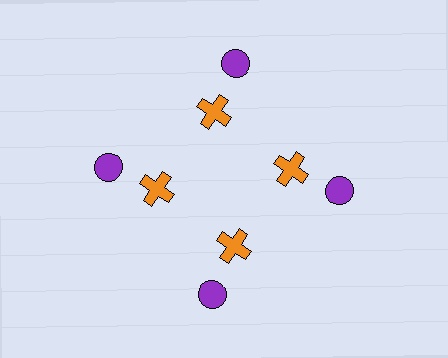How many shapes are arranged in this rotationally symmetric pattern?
There are 8 shapes, arranged in 4 groups of 2.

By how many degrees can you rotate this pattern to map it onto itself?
The pattern maps onto itself every 90 degrees of rotation.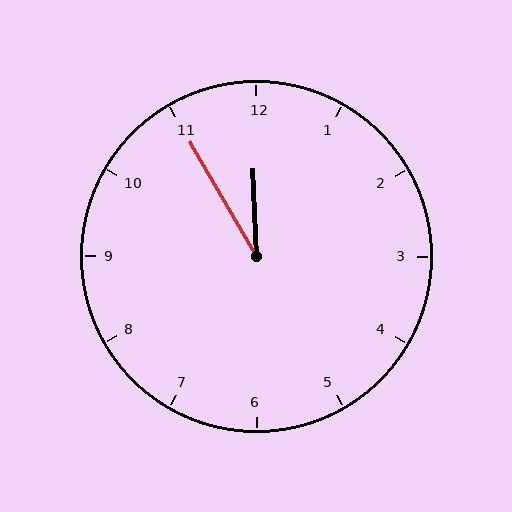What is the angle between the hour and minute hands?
Approximately 28 degrees.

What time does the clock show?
11:55.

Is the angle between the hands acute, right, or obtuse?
It is acute.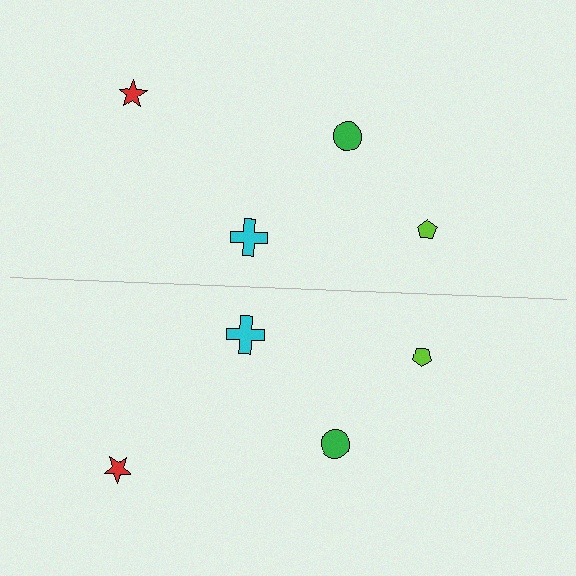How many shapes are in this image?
There are 8 shapes in this image.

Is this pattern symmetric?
Yes, this pattern has bilateral (reflection) symmetry.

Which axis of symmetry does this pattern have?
The pattern has a horizontal axis of symmetry running through the center of the image.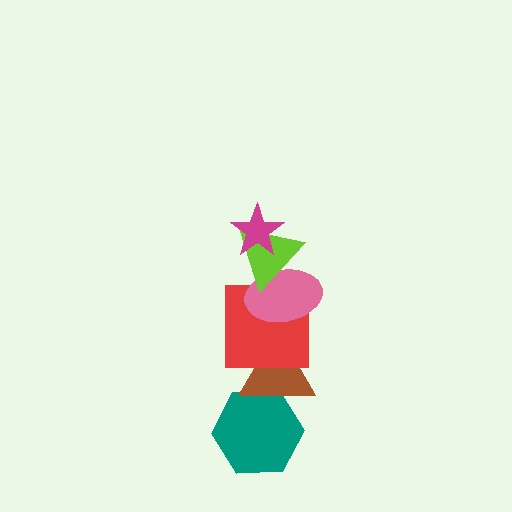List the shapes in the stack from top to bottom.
From top to bottom: the magenta star, the lime triangle, the pink ellipse, the red square, the brown triangle, the teal hexagon.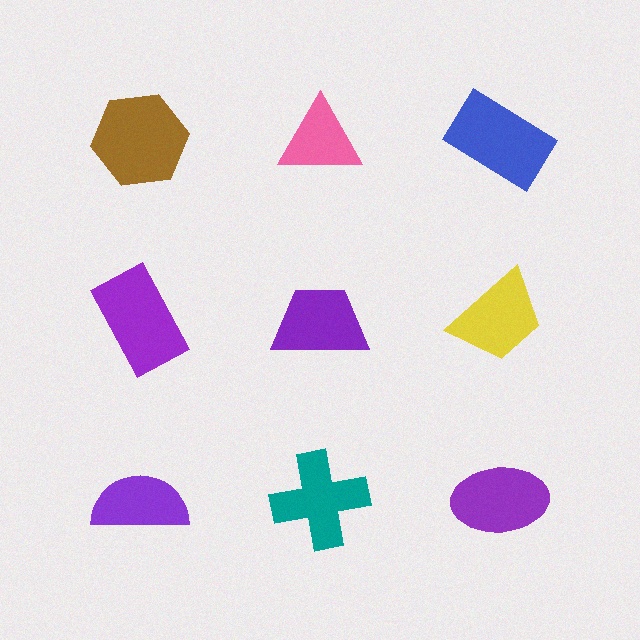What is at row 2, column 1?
A purple rectangle.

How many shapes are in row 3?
3 shapes.